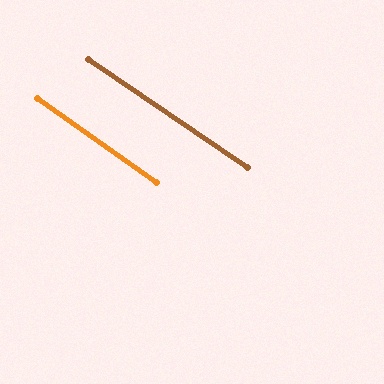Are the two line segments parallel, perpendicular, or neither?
Parallel — their directions differ by only 0.9°.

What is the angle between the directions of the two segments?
Approximately 1 degree.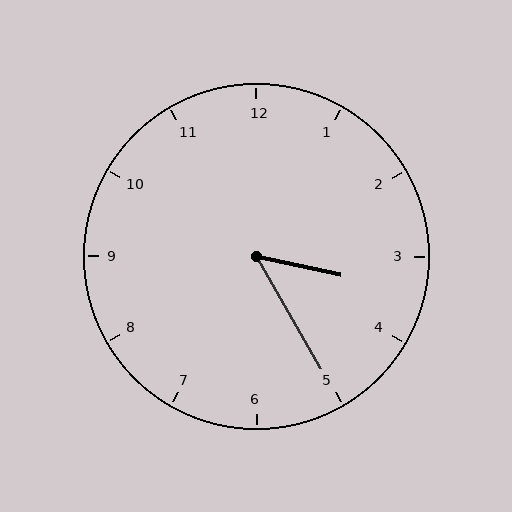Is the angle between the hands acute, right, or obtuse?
It is acute.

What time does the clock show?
3:25.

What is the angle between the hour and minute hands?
Approximately 48 degrees.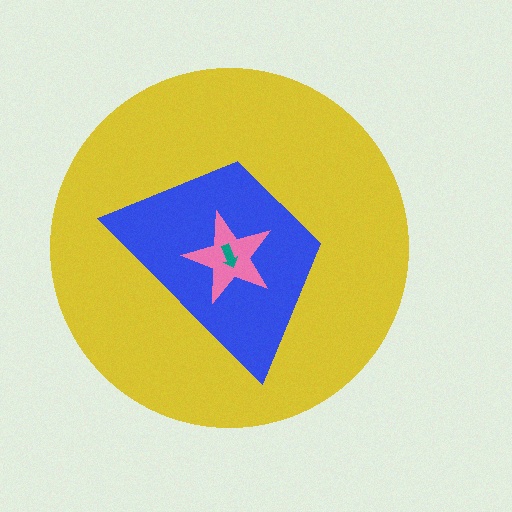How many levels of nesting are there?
4.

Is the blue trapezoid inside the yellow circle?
Yes.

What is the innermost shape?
The teal arrow.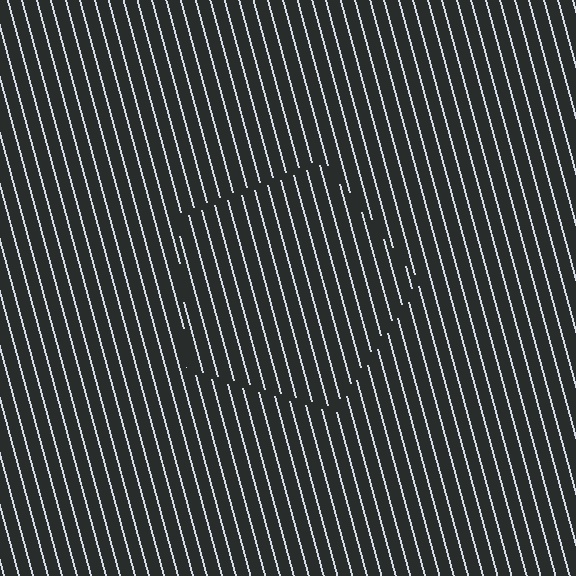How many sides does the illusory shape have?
5 sides — the line-ends trace a pentagon.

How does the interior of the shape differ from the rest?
The interior of the shape contains the same grating, shifted by half a period — the contour is defined by the phase discontinuity where line-ends from the inner and outer gratings abut.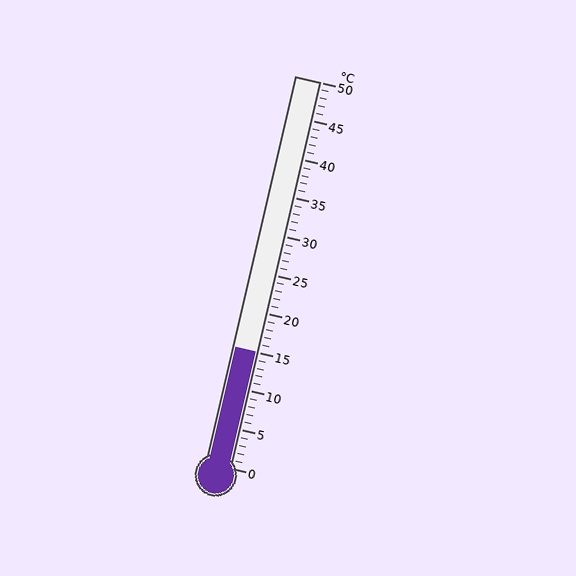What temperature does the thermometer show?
The thermometer shows approximately 15°C.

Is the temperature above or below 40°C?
The temperature is below 40°C.